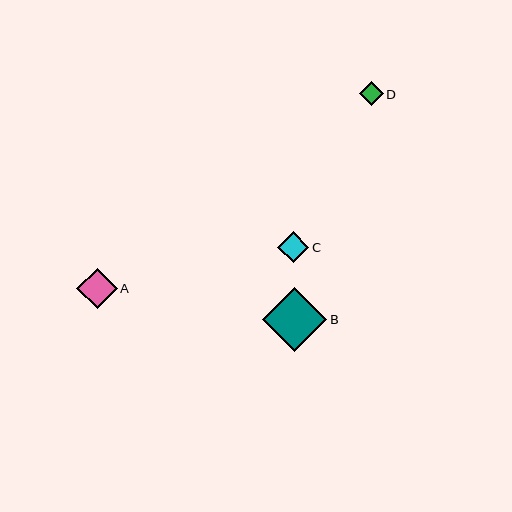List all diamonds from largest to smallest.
From largest to smallest: B, A, C, D.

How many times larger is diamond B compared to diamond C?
Diamond B is approximately 2.1 times the size of diamond C.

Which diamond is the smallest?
Diamond D is the smallest with a size of approximately 24 pixels.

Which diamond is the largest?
Diamond B is the largest with a size of approximately 64 pixels.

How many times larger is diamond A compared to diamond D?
Diamond A is approximately 1.7 times the size of diamond D.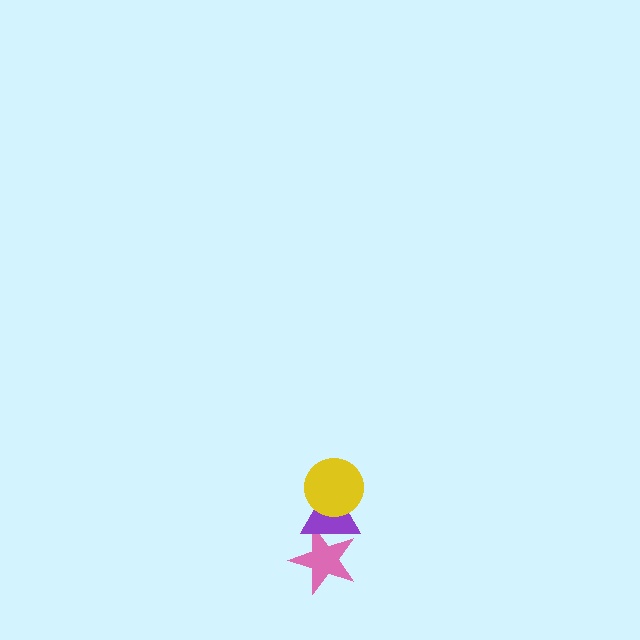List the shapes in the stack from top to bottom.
From top to bottom: the yellow circle, the purple triangle, the pink star.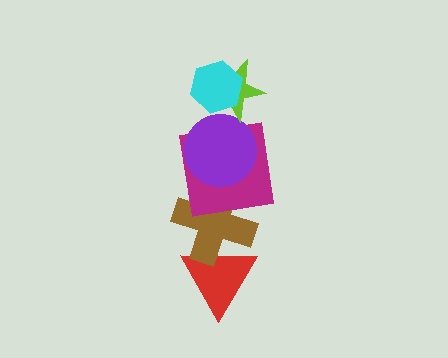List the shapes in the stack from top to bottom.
From top to bottom: the cyan hexagon, the lime star, the purple circle, the magenta square, the brown cross, the red triangle.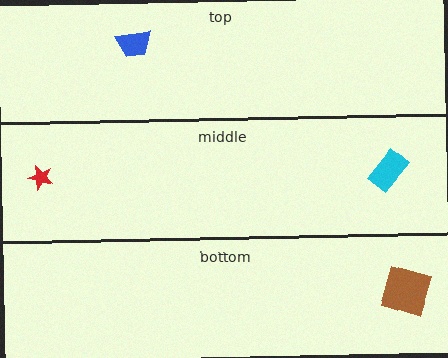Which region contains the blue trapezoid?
The top region.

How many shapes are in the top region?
1.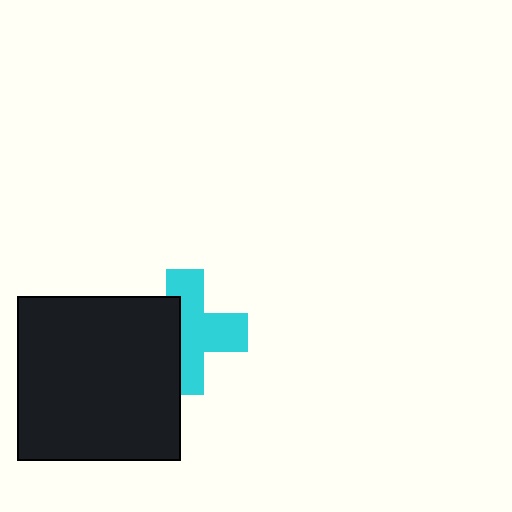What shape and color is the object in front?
The object in front is a black square.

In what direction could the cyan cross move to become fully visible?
The cyan cross could move right. That would shift it out from behind the black square entirely.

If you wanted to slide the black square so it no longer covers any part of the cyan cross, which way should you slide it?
Slide it left — that is the most direct way to separate the two shapes.